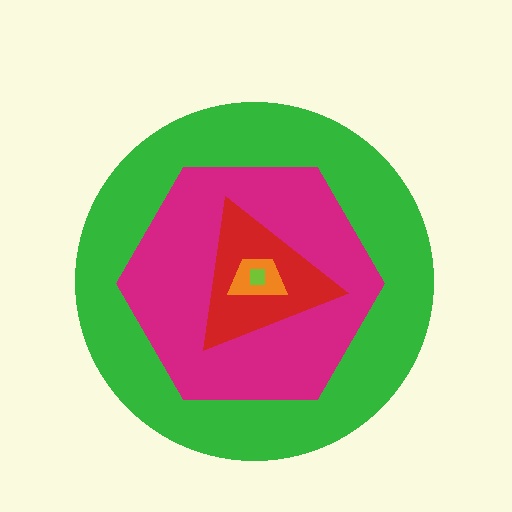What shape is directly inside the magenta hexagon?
The red triangle.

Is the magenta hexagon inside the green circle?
Yes.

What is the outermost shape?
The green circle.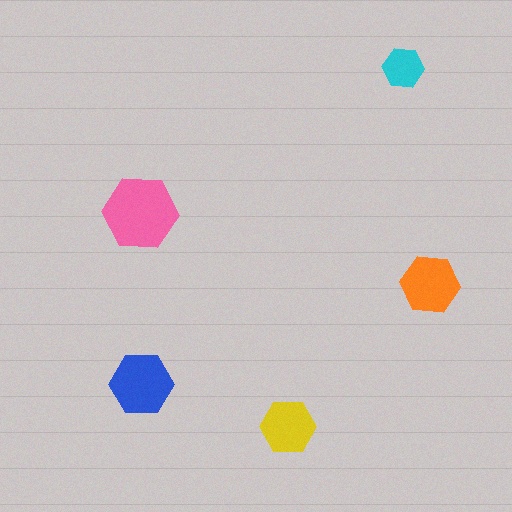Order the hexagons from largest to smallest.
the pink one, the blue one, the orange one, the yellow one, the cyan one.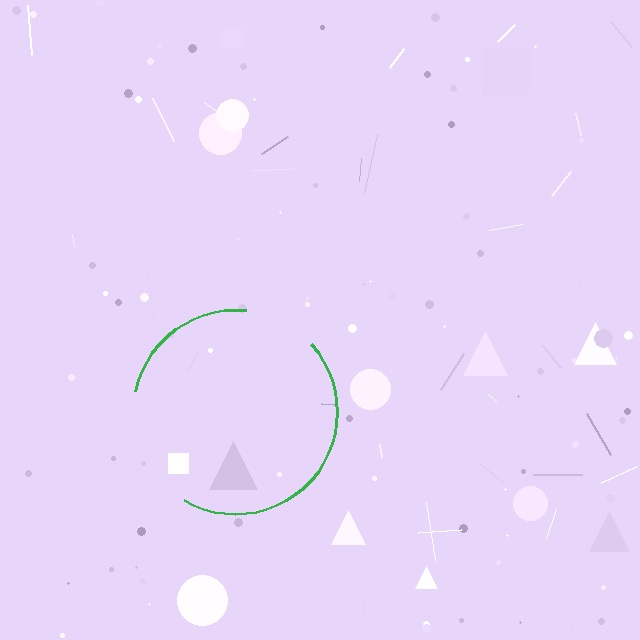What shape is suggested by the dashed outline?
The dashed outline suggests a circle.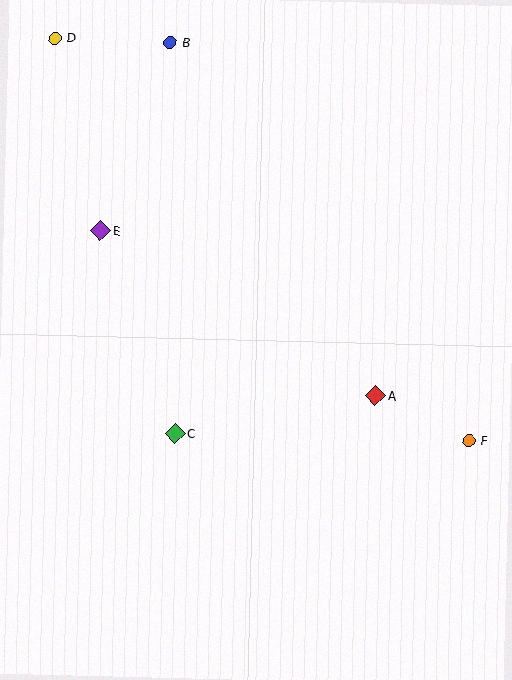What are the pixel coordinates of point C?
Point C is at (175, 434).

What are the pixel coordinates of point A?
Point A is at (376, 396).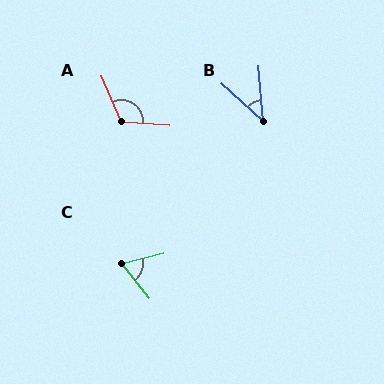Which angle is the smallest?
B, at approximately 43 degrees.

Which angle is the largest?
A, at approximately 118 degrees.